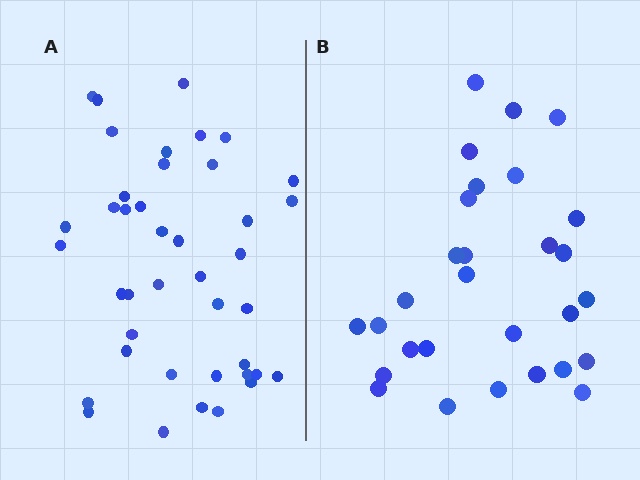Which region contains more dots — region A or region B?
Region A (the left region) has more dots.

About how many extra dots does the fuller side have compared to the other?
Region A has roughly 12 or so more dots than region B.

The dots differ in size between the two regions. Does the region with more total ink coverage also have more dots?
No. Region B has more total ink coverage because its dots are larger, but region A actually contains more individual dots. Total area can be misleading — the number of items is what matters here.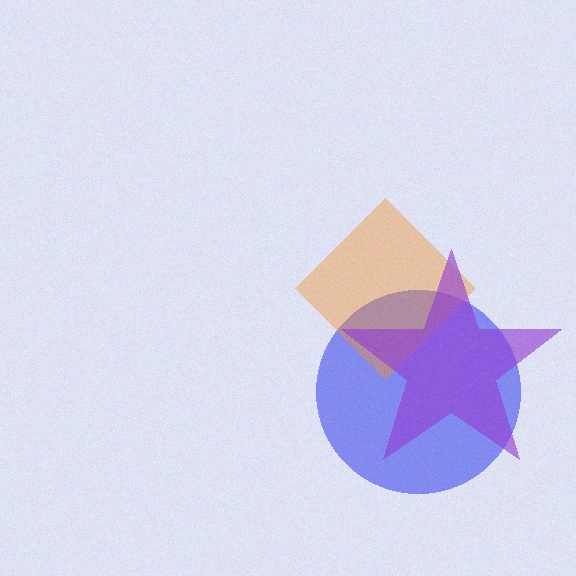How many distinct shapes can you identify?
There are 3 distinct shapes: a blue circle, an orange diamond, a purple star.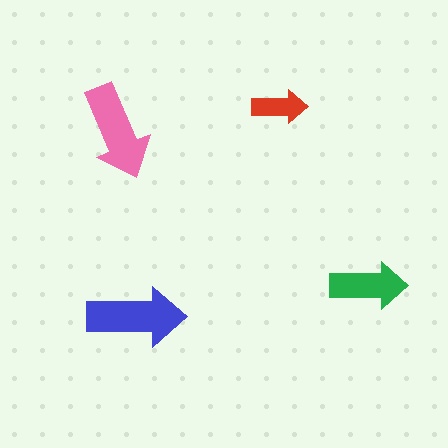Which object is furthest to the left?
The pink arrow is leftmost.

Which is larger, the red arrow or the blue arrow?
The blue one.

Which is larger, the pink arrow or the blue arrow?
The blue one.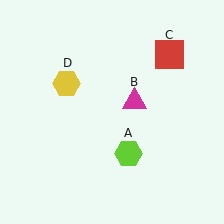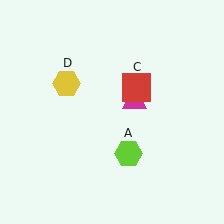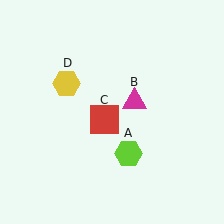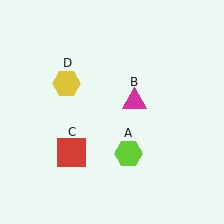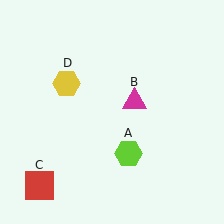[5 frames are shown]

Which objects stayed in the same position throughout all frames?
Lime hexagon (object A) and magenta triangle (object B) and yellow hexagon (object D) remained stationary.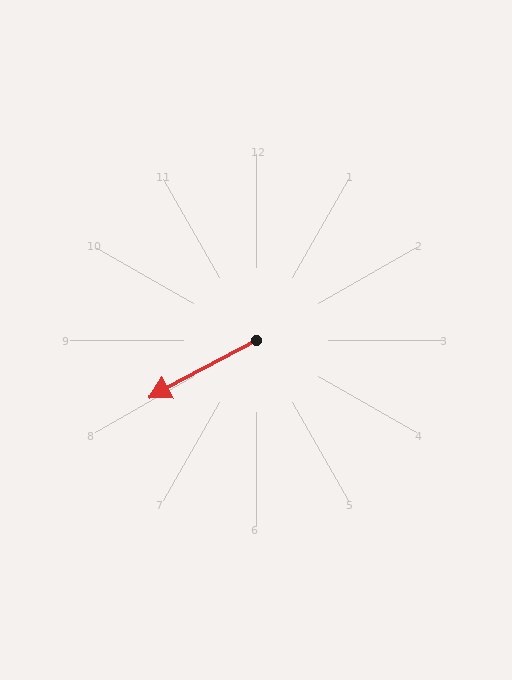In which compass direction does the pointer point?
Southwest.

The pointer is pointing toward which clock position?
Roughly 8 o'clock.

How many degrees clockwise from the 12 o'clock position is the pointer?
Approximately 242 degrees.